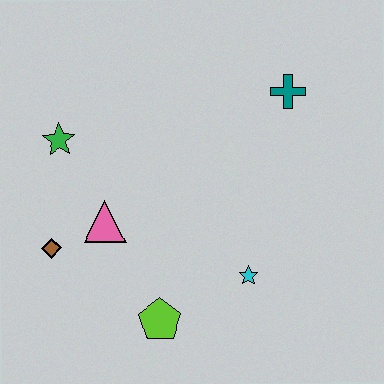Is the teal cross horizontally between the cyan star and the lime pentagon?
No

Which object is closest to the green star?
The pink triangle is closest to the green star.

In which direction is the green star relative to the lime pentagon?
The green star is above the lime pentagon.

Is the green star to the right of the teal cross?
No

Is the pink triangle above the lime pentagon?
Yes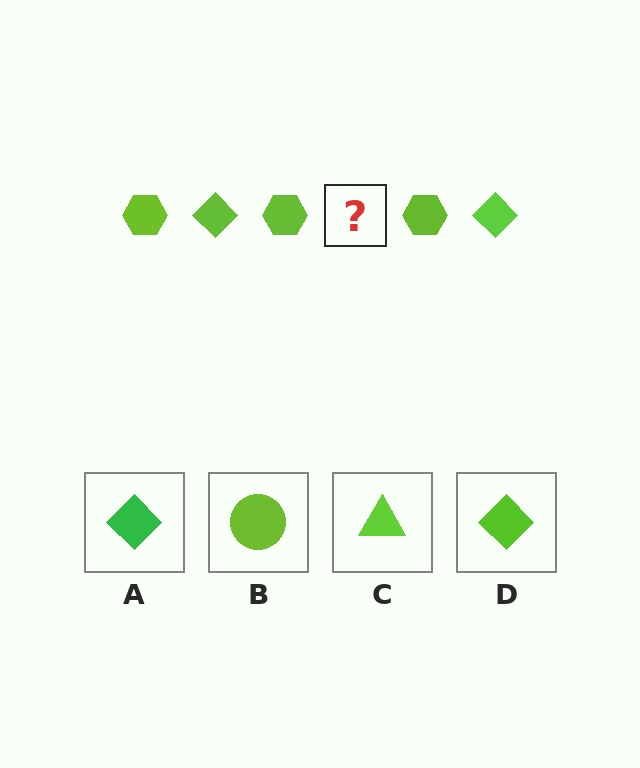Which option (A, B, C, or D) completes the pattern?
D.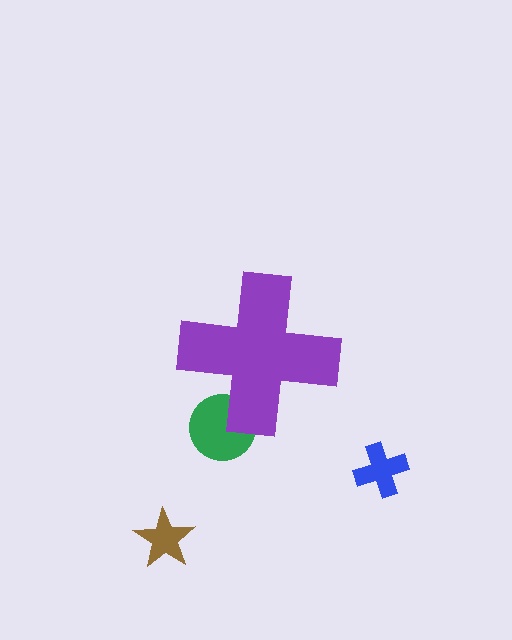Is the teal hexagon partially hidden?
Yes, the teal hexagon is partially hidden behind the purple cross.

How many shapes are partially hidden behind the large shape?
2 shapes are partially hidden.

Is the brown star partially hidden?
No, the brown star is fully visible.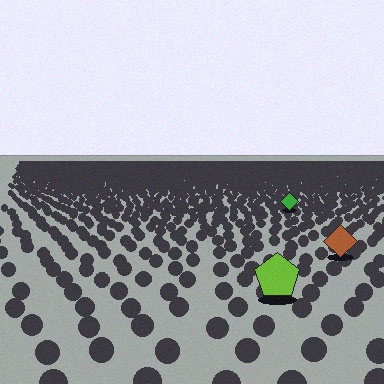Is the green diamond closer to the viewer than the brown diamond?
No. The brown diamond is closer — you can tell from the texture gradient: the ground texture is coarser near it.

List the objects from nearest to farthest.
From nearest to farthest: the lime pentagon, the brown diamond, the green diamond.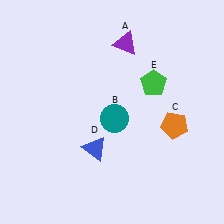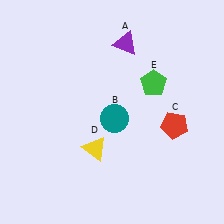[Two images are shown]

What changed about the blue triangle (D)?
In Image 1, D is blue. In Image 2, it changed to yellow.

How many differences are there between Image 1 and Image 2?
There are 2 differences between the two images.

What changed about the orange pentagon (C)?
In Image 1, C is orange. In Image 2, it changed to red.